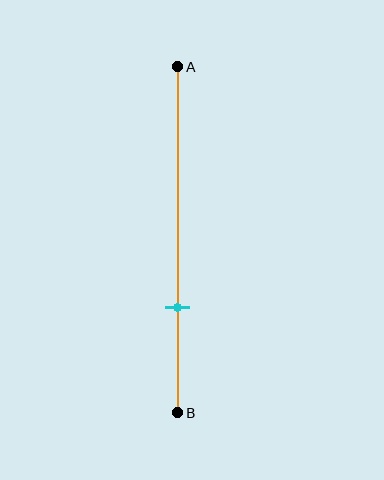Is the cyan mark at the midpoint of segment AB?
No, the mark is at about 70% from A, not at the 50% midpoint.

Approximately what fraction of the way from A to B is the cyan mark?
The cyan mark is approximately 70% of the way from A to B.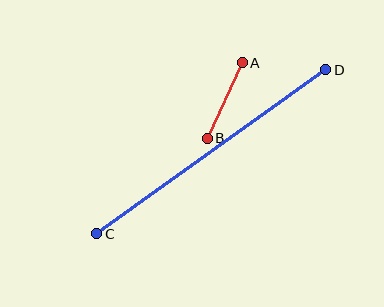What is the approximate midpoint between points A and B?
The midpoint is at approximately (225, 100) pixels.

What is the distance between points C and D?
The distance is approximately 282 pixels.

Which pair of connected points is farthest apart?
Points C and D are farthest apart.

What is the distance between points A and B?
The distance is approximately 83 pixels.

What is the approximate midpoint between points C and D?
The midpoint is at approximately (211, 152) pixels.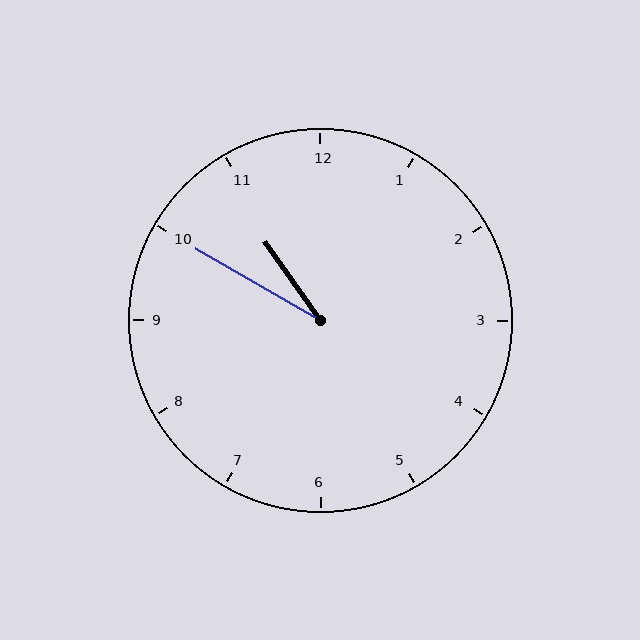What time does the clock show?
10:50.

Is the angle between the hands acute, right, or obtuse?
It is acute.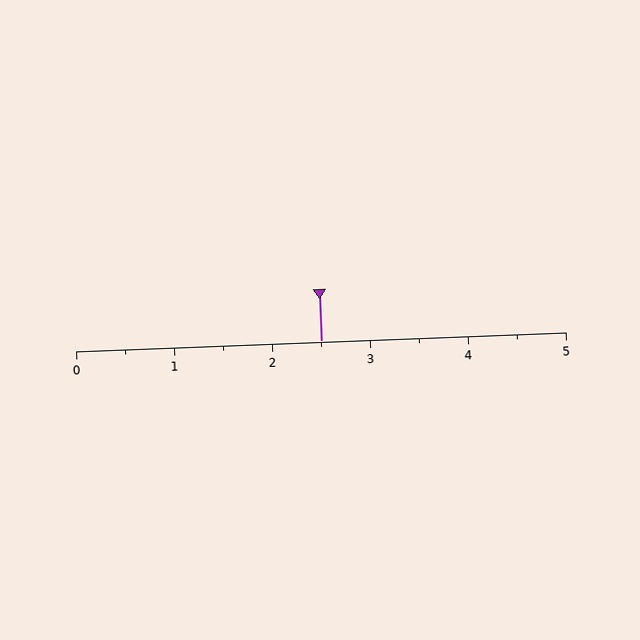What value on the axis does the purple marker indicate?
The marker indicates approximately 2.5.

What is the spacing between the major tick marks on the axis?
The major ticks are spaced 1 apart.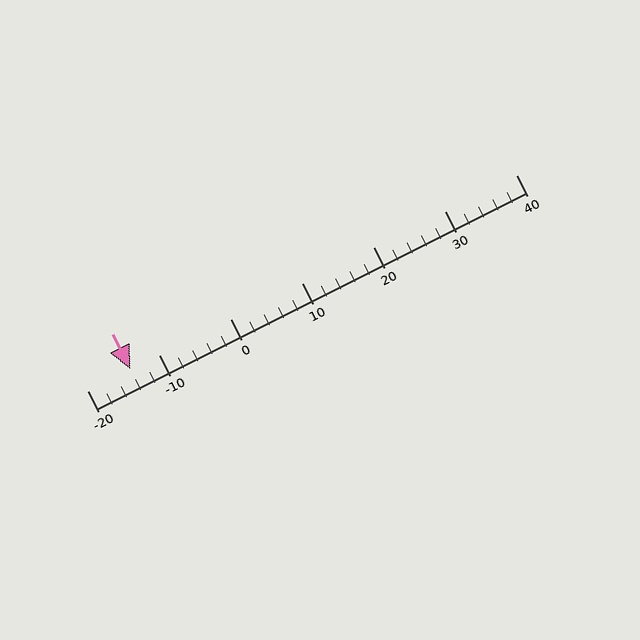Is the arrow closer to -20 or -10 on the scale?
The arrow is closer to -10.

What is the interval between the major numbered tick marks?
The major tick marks are spaced 10 units apart.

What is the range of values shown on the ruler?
The ruler shows values from -20 to 40.